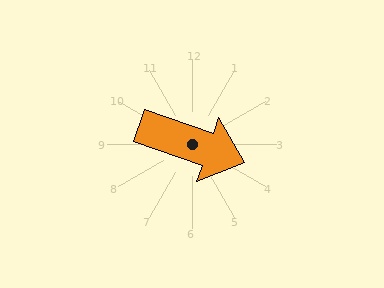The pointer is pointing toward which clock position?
Roughly 4 o'clock.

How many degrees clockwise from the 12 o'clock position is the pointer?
Approximately 109 degrees.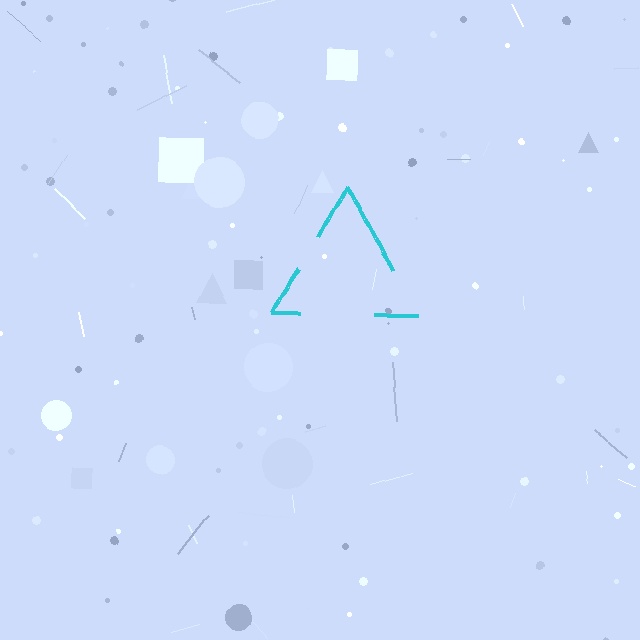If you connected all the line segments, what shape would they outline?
They would outline a triangle.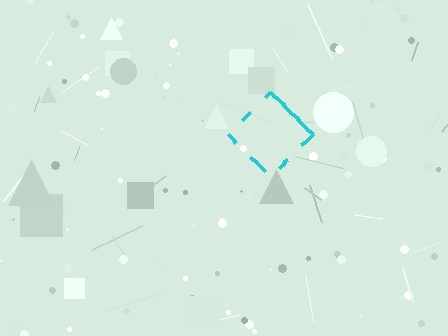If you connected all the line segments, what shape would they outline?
They would outline a diamond.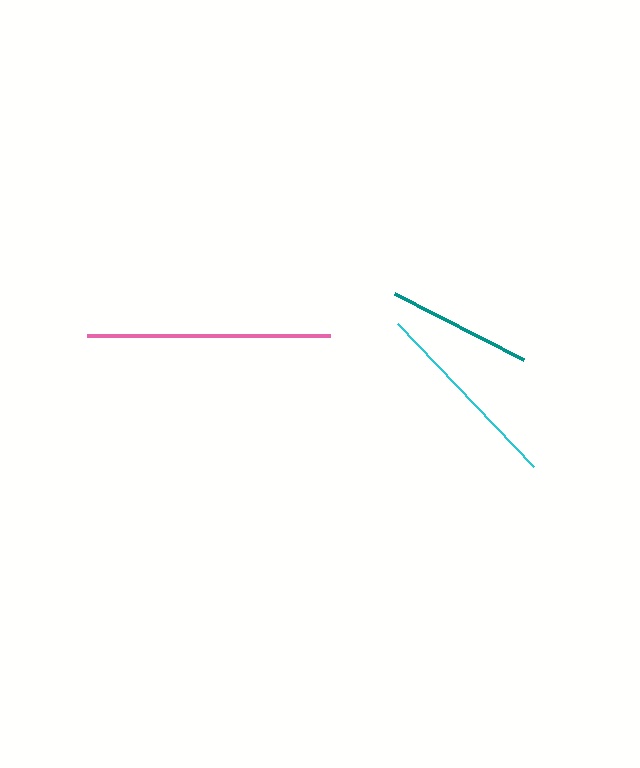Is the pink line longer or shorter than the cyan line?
The pink line is longer than the cyan line.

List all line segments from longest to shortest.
From longest to shortest: pink, cyan, teal.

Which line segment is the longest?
The pink line is the longest at approximately 243 pixels.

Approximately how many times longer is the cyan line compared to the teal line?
The cyan line is approximately 1.4 times the length of the teal line.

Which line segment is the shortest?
The teal line is the shortest at approximately 145 pixels.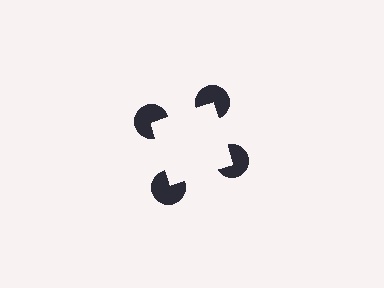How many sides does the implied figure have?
4 sides.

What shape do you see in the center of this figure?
An illusory square — its edges are inferred from the aligned wedge cuts in the pac-man discs, not physically drawn.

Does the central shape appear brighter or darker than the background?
It typically appears slightly brighter than the background, even though no actual brightness change is drawn.